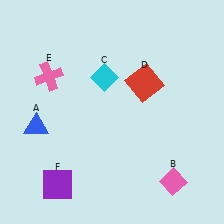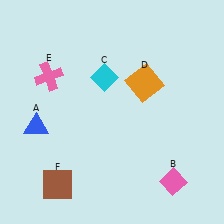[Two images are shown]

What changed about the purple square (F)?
In Image 1, F is purple. In Image 2, it changed to brown.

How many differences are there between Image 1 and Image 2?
There are 2 differences between the two images.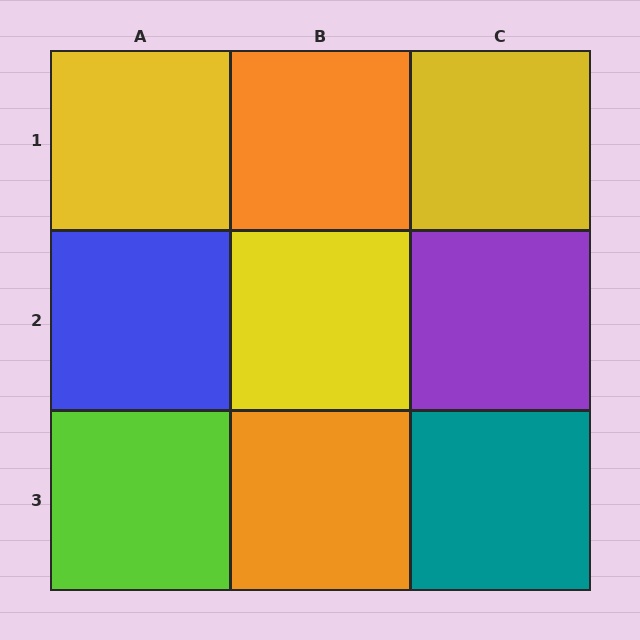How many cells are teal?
1 cell is teal.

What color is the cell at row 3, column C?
Teal.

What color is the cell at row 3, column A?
Lime.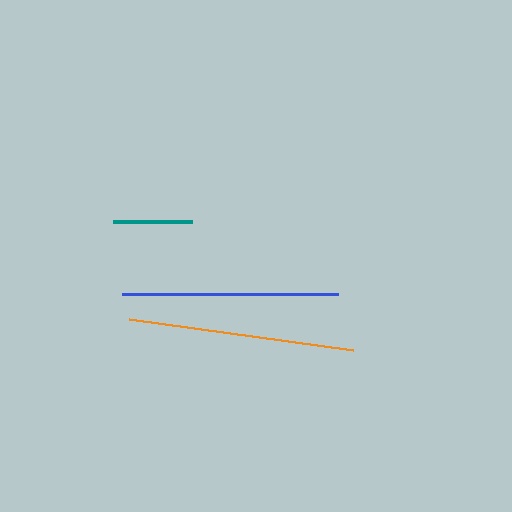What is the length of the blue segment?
The blue segment is approximately 216 pixels long.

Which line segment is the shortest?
The teal line is the shortest at approximately 79 pixels.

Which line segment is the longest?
The orange line is the longest at approximately 226 pixels.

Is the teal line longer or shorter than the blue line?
The blue line is longer than the teal line.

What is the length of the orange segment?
The orange segment is approximately 226 pixels long.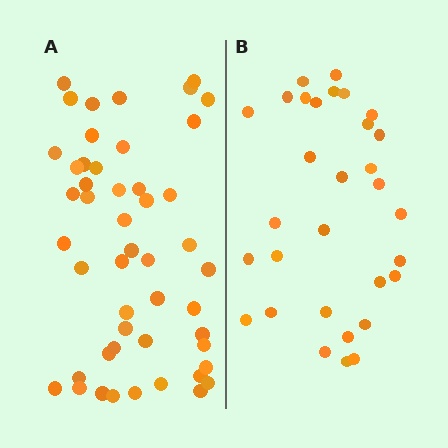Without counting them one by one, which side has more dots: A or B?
Region A (the left region) has more dots.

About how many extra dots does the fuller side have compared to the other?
Region A has approximately 20 more dots than region B.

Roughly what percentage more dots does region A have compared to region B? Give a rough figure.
About 60% more.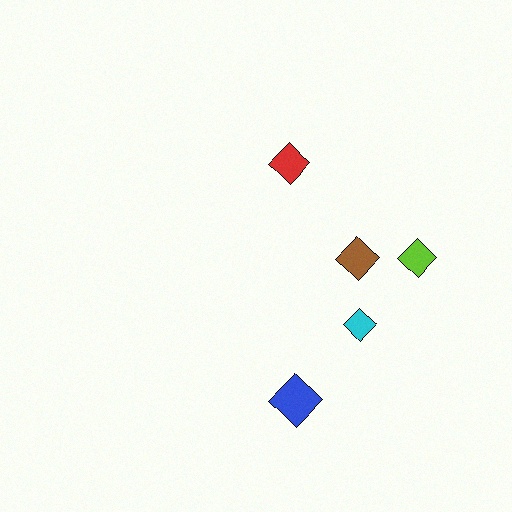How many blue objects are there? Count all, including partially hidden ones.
There is 1 blue object.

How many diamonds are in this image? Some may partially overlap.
There are 5 diamonds.